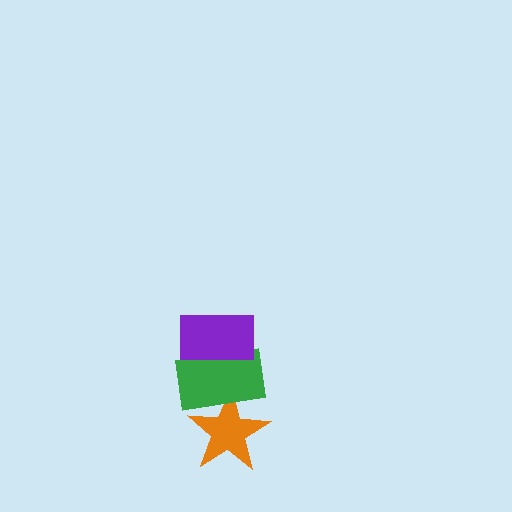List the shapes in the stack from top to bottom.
From top to bottom: the purple rectangle, the green rectangle, the orange star.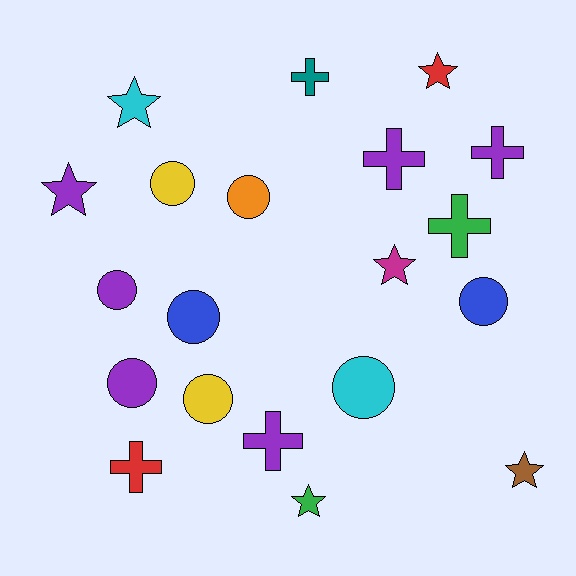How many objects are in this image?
There are 20 objects.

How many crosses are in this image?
There are 6 crosses.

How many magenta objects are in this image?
There is 1 magenta object.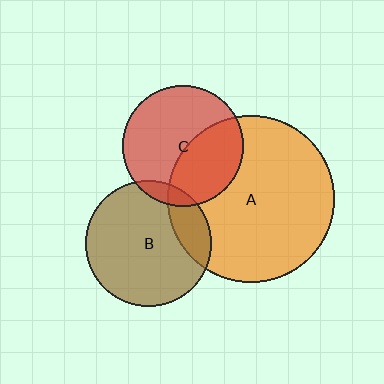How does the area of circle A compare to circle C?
Approximately 1.9 times.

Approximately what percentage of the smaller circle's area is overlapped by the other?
Approximately 40%.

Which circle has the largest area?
Circle A (orange).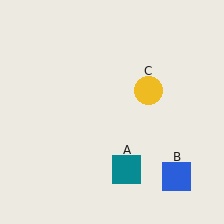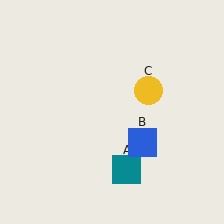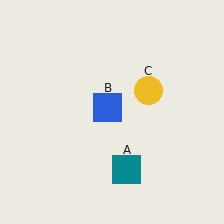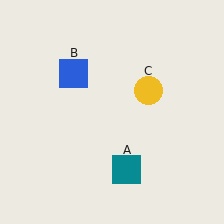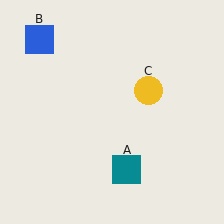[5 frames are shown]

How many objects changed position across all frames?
1 object changed position: blue square (object B).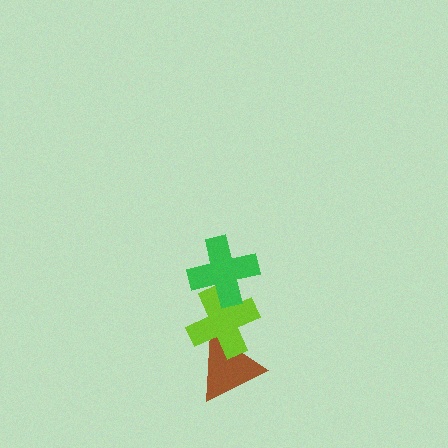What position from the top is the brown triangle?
The brown triangle is 3rd from the top.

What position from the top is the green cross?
The green cross is 1st from the top.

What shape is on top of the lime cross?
The green cross is on top of the lime cross.